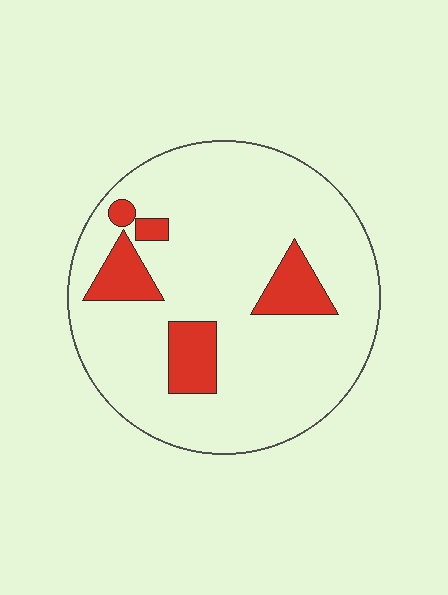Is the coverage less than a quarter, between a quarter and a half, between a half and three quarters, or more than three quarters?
Less than a quarter.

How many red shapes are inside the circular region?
5.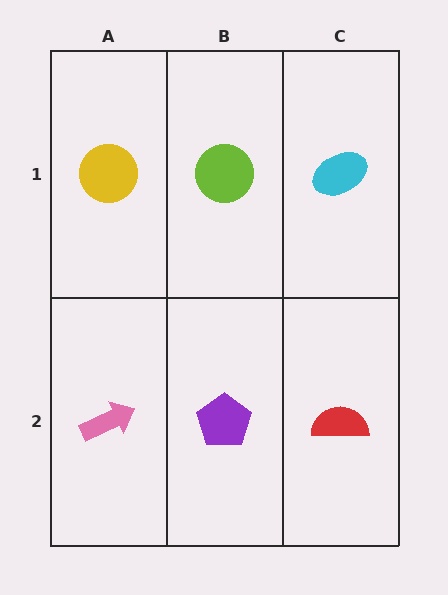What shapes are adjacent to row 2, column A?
A yellow circle (row 1, column A), a purple pentagon (row 2, column B).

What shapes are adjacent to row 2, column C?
A cyan ellipse (row 1, column C), a purple pentagon (row 2, column B).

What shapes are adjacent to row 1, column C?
A red semicircle (row 2, column C), a lime circle (row 1, column B).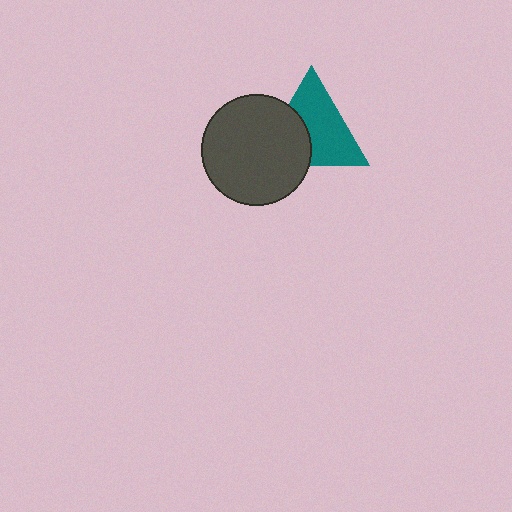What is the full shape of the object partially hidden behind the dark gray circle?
The partially hidden object is a teal triangle.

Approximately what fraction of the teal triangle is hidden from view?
Roughly 37% of the teal triangle is hidden behind the dark gray circle.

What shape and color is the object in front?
The object in front is a dark gray circle.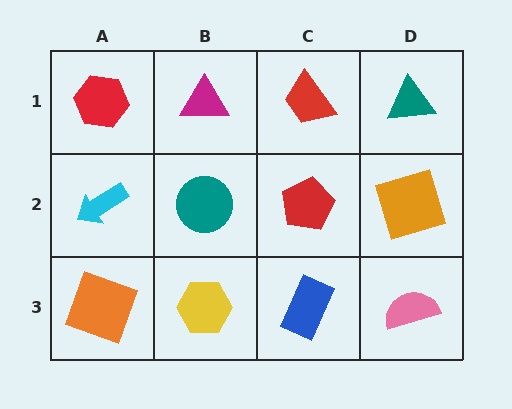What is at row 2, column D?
An orange square.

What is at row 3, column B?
A yellow hexagon.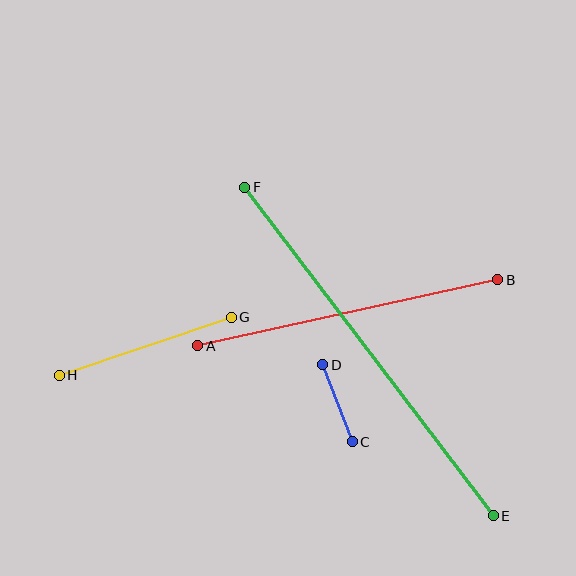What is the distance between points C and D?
The distance is approximately 83 pixels.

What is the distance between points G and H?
The distance is approximately 182 pixels.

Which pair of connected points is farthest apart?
Points E and F are farthest apart.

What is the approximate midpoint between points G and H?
The midpoint is at approximately (145, 346) pixels.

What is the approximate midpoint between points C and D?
The midpoint is at approximately (337, 403) pixels.